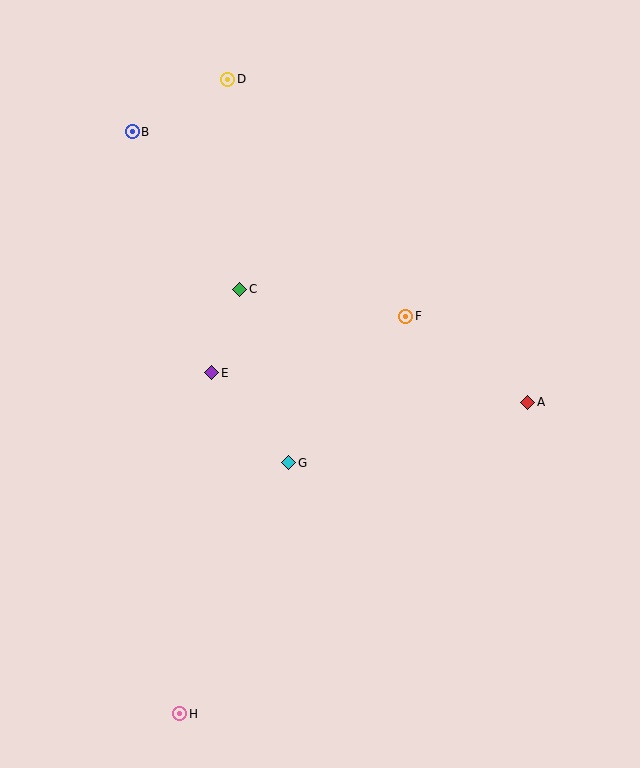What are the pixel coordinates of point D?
Point D is at (228, 79).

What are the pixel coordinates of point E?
Point E is at (212, 373).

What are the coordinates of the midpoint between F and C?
The midpoint between F and C is at (323, 303).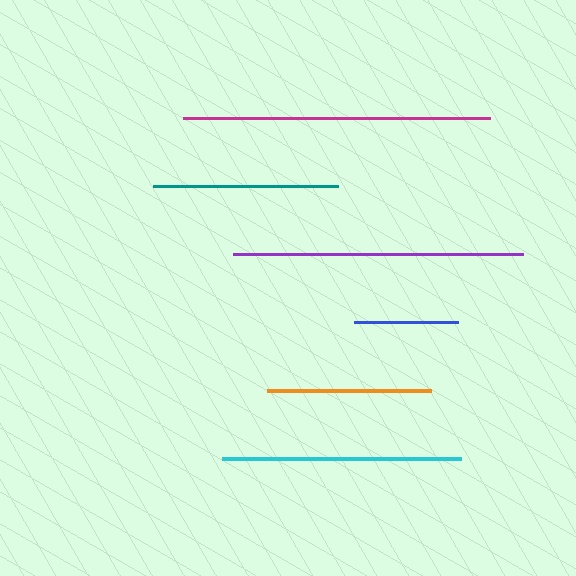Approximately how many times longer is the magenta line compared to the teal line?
The magenta line is approximately 1.7 times the length of the teal line.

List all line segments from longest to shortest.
From longest to shortest: magenta, purple, cyan, teal, orange, blue.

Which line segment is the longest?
The magenta line is the longest at approximately 307 pixels.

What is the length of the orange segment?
The orange segment is approximately 163 pixels long.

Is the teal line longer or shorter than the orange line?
The teal line is longer than the orange line.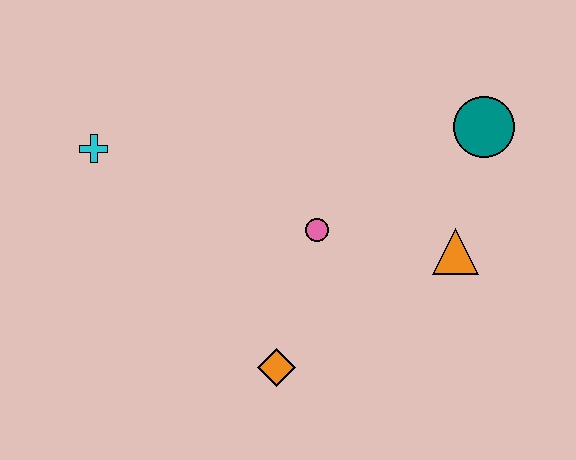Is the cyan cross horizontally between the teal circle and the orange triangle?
No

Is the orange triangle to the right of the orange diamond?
Yes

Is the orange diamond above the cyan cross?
No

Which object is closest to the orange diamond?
The pink circle is closest to the orange diamond.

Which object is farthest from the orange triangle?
The cyan cross is farthest from the orange triangle.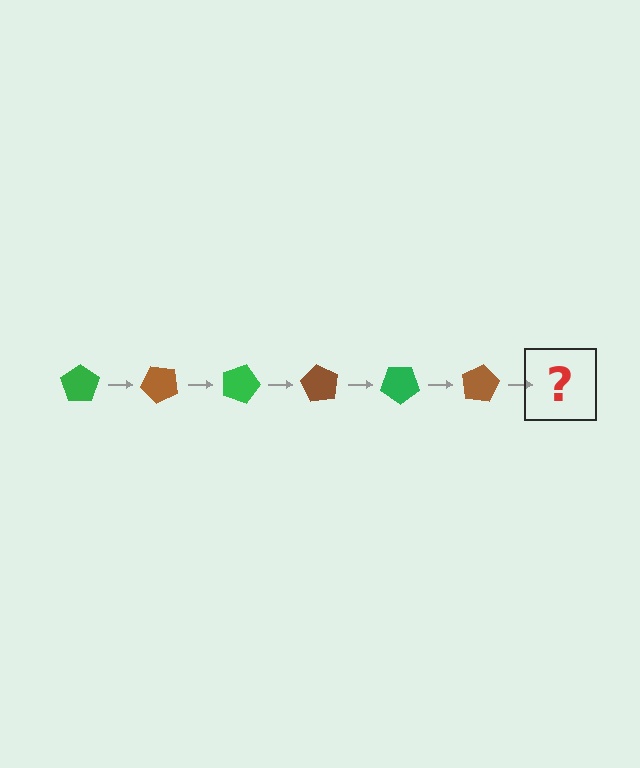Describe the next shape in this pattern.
It should be a green pentagon, rotated 270 degrees from the start.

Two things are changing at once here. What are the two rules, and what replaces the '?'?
The two rules are that it rotates 45 degrees each step and the color cycles through green and brown. The '?' should be a green pentagon, rotated 270 degrees from the start.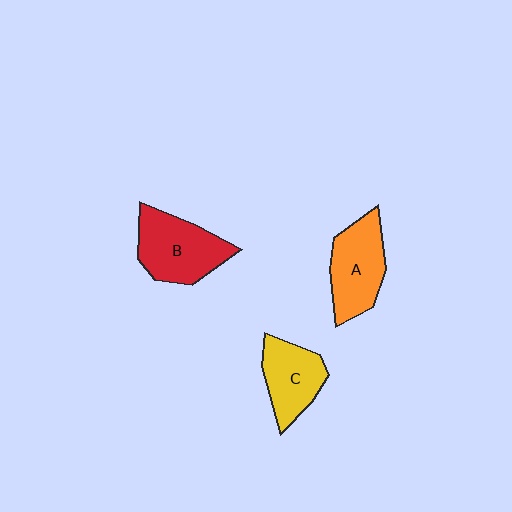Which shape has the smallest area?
Shape C (yellow).